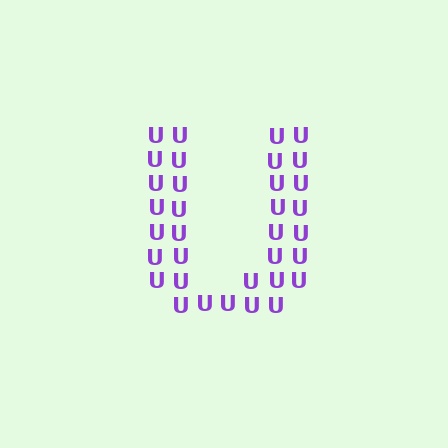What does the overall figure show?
The overall figure shows the letter U.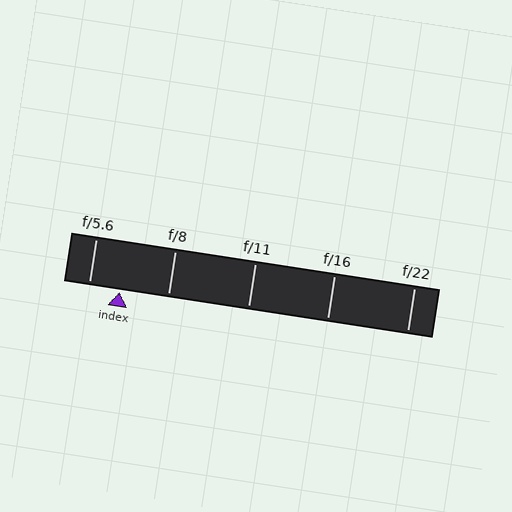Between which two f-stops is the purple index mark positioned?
The index mark is between f/5.6 and f/8.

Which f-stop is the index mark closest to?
The index mark is closest to f/5.6.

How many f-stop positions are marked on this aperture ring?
There are 5 f-stop positions marked.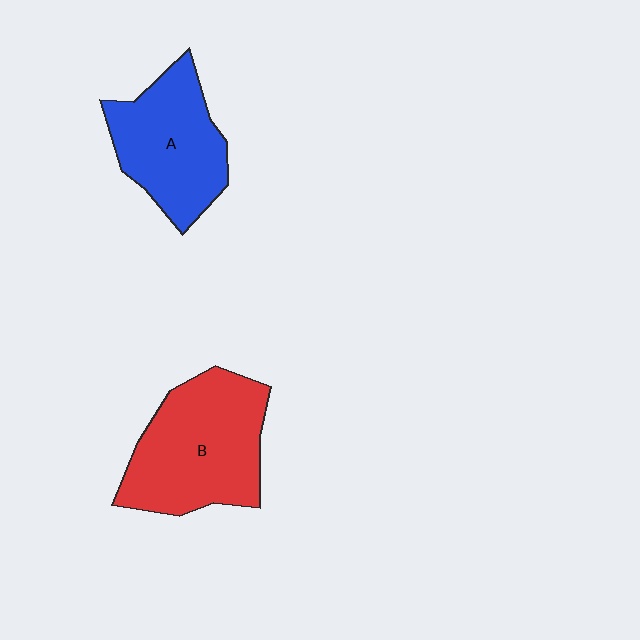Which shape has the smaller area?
Shape A (blue).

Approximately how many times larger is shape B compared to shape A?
Approximately 1.2 times.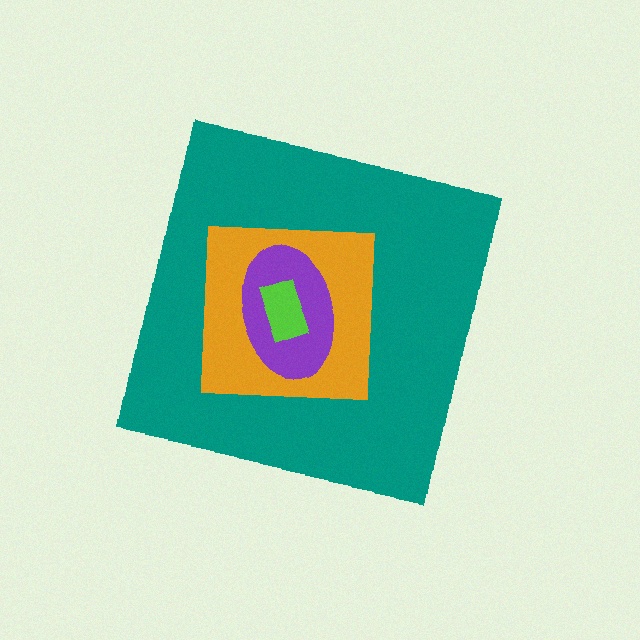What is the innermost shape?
The lime rectangle.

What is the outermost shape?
The teal square.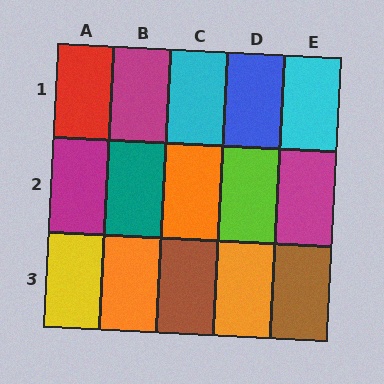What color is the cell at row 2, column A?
Magenta.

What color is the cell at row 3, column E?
Brown.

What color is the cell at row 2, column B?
Teal.